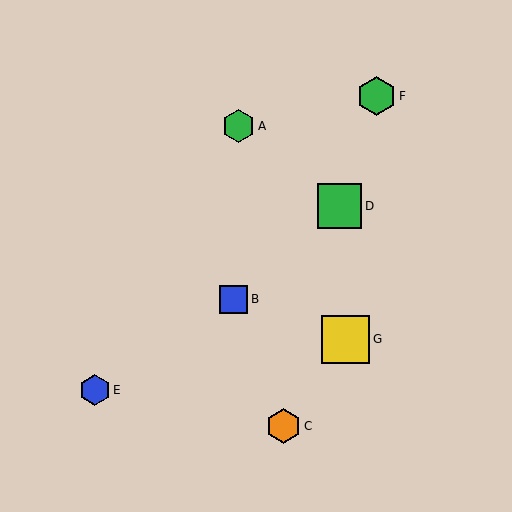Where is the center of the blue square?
The center of the blue square is at (234, 299).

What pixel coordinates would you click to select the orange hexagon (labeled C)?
Click at (283, 426) to select the orange hexagon C.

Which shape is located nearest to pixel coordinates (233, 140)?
The green hexagon (labeled A) at (238, 126) is nearest to that location.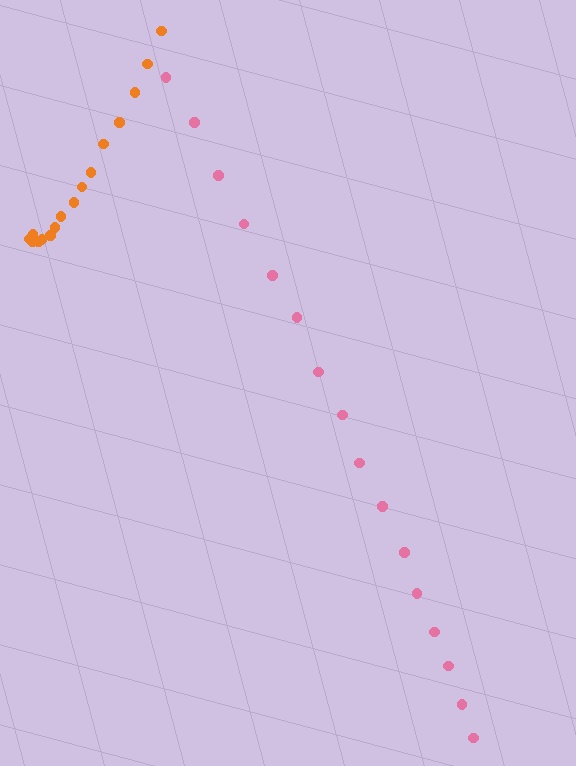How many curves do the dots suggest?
There are 2 distinct paths.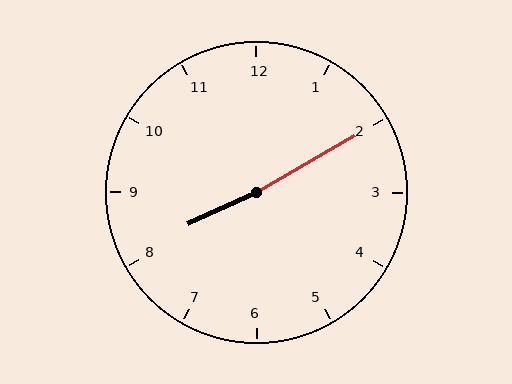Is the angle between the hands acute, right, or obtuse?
It is obtuse.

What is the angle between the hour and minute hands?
Approximately 175 degrees.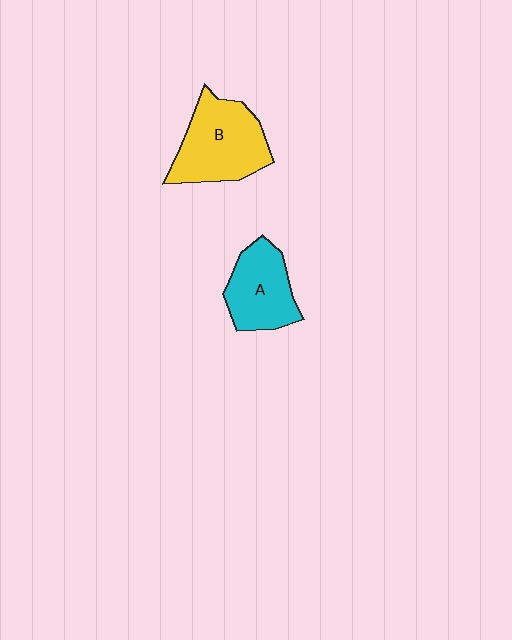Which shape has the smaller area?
Shape A (cyan).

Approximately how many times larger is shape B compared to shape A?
Approximately 1.3 times.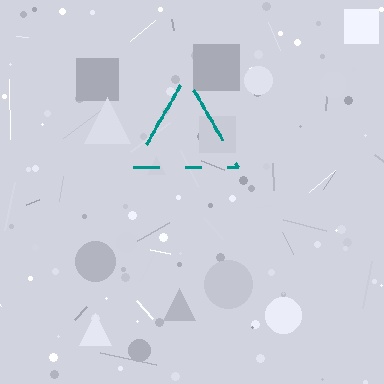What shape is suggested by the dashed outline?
The dashed outline suggests a triangle.